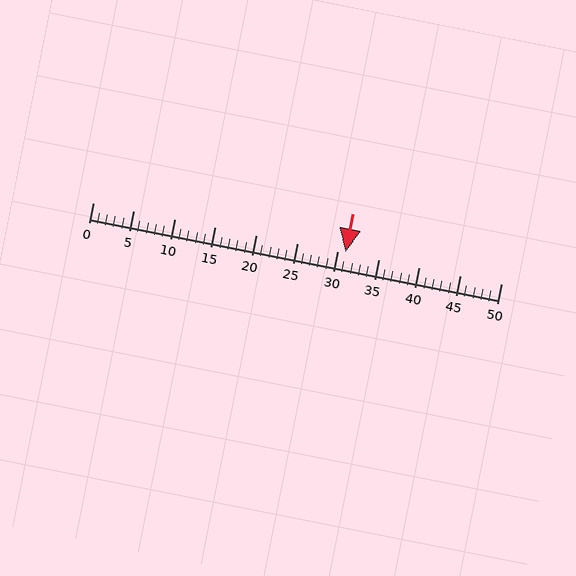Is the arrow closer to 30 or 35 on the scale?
The arrow is closer to 30.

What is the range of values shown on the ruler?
The ruler shows values from 0 to 50.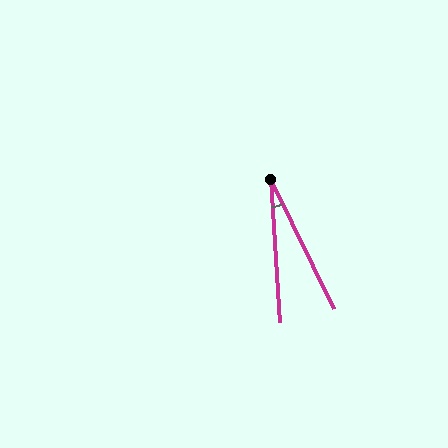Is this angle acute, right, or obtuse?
It is acute.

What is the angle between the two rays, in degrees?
Approximately 23 degrees.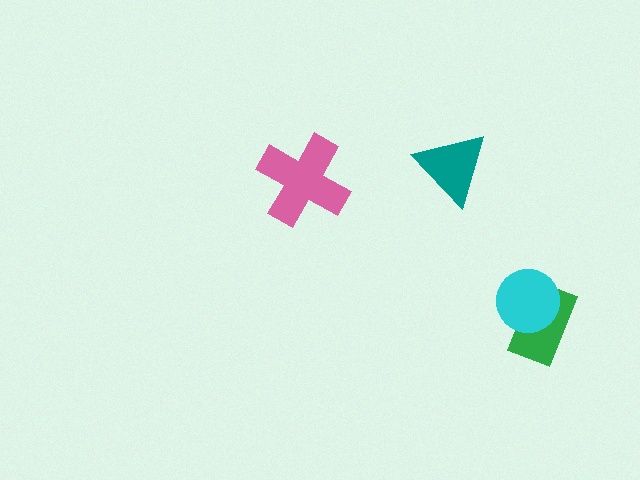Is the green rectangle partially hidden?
Yes, it is partially covered by another shape.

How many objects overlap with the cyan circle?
1 object overlaps with the cyan circle.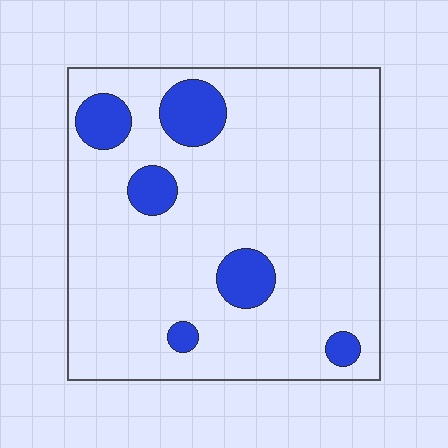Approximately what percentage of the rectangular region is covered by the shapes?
Approximately 15%.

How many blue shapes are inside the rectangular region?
6.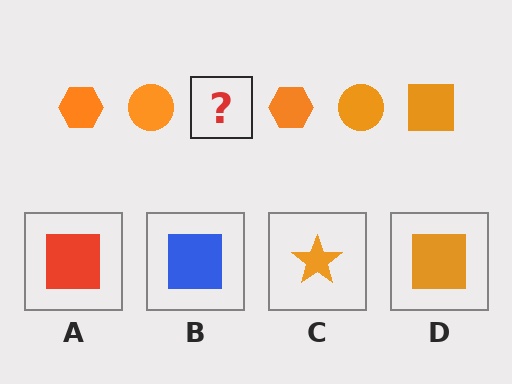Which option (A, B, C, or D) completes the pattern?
D.